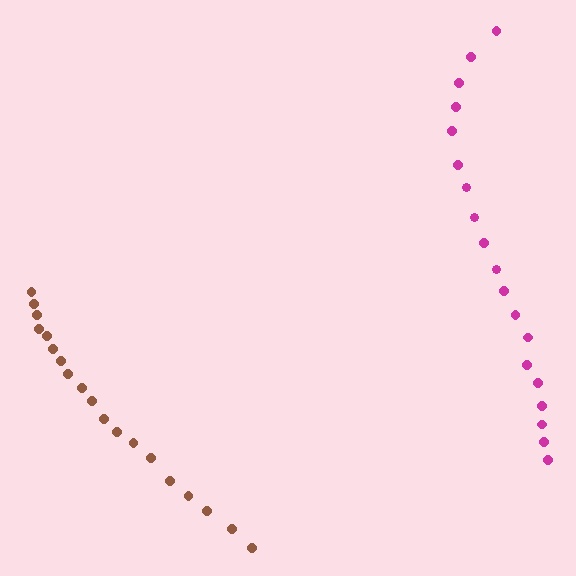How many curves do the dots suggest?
There are 2 distinct paths.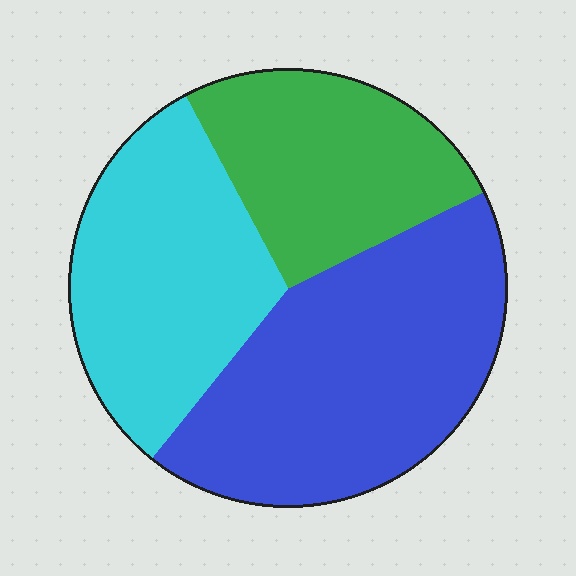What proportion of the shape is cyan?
Cyan takes up about one third (1/3) of the shape.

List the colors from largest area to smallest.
From largest to smallest: blue, cyan, green.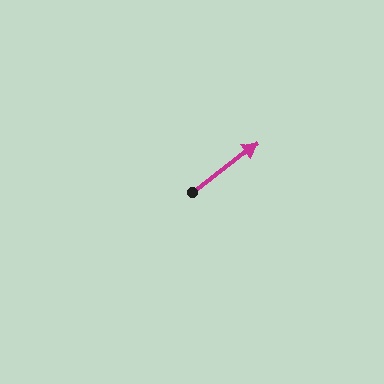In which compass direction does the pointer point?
Northeast.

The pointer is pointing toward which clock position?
Roughly 2 o'clock.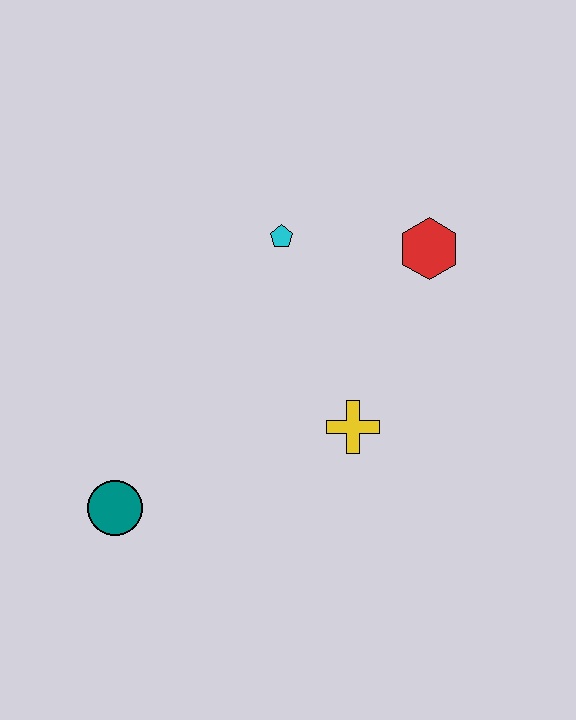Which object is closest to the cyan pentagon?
The red hexagon is closest to the cyan pentagon.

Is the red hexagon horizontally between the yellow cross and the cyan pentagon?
No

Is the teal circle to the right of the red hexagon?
No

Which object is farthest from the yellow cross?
The teal circle is farthest from the yellow cross.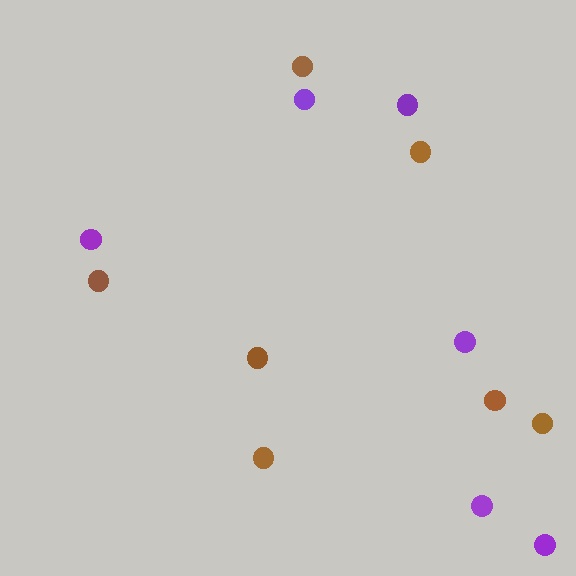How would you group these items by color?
There are 2 groups: one group of purple circles (6) and one group of brown circles (7).